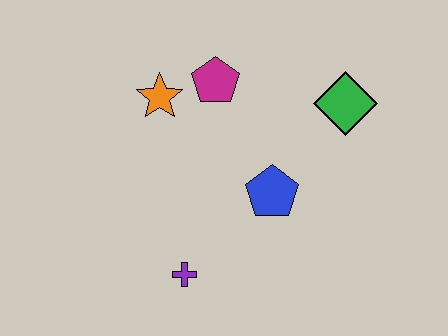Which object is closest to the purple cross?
The blue pentagon is closest to the purple cross.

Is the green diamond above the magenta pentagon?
No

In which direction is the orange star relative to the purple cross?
The orange star is above the purple cross.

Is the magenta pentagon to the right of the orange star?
Yes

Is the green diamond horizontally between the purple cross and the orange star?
No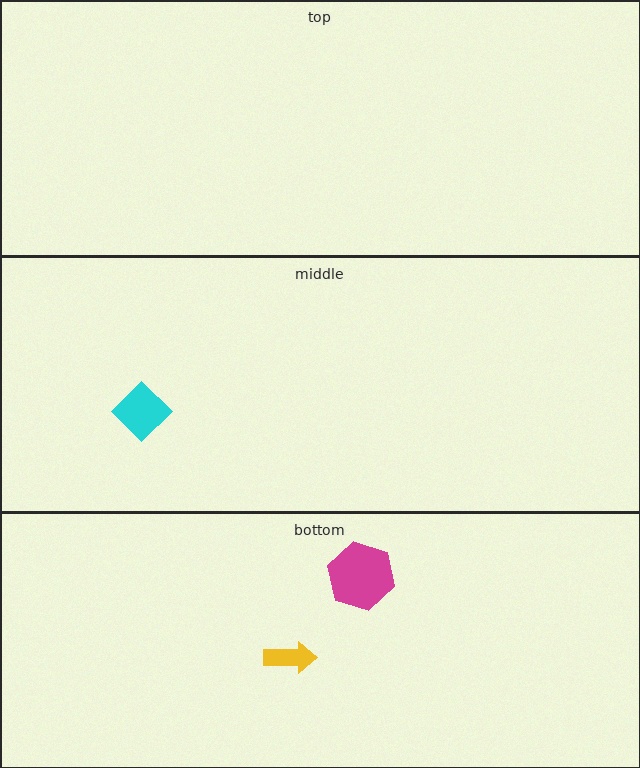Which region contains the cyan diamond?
The middle region.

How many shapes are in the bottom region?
2.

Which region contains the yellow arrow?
The bottom region.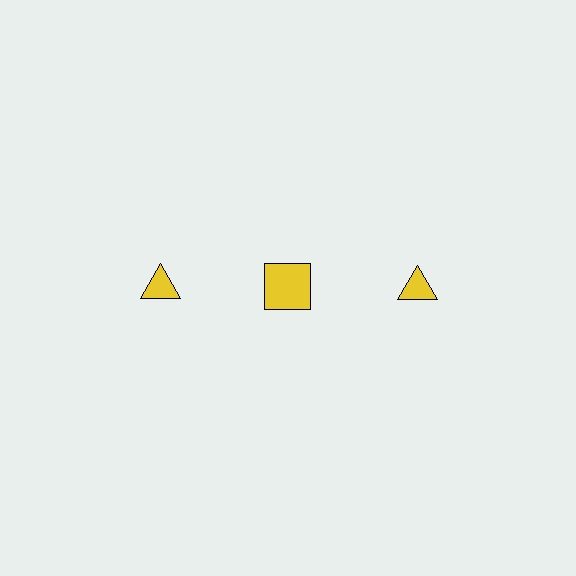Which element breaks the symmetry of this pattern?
The yellow square in the top row, second from left column breaks the symmetry. All other shapes are yellow triangles.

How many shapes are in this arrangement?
There are 3 shapes arranged in a grid pattern.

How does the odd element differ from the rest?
It has a different shape: square instead of triangle.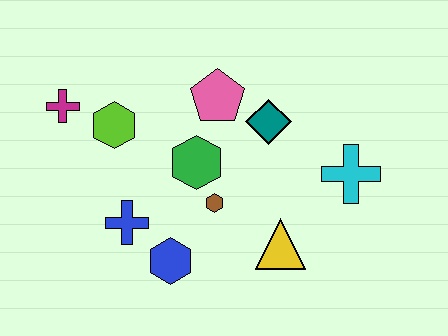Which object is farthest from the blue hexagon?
The cyan cross is farthest from the blue hexagon.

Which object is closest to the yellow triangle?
The brown hexagon is closest to the yellow triangle.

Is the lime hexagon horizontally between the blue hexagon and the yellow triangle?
No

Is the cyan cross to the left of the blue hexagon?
No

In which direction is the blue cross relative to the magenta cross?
The blue cross is below the magenta cross.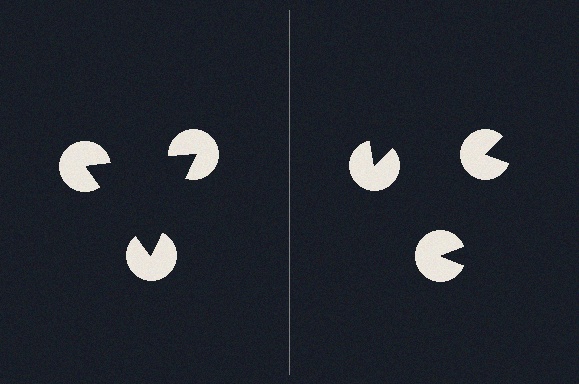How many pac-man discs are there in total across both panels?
6 — 3 on each side.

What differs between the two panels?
The pac-man discs are positioned identically on both sides; only the wedge orientations differ. On the left they align to a triangle; on the right they are misaligned.